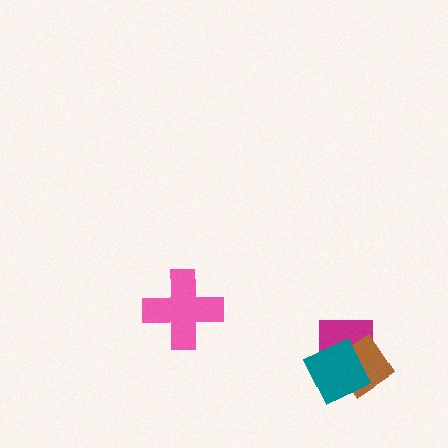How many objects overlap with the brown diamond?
2 objects overlap with the brown diamond.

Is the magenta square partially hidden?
Yes, it is partially covered by another shape.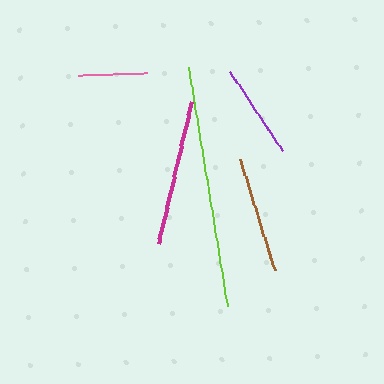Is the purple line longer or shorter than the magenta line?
The magenta line is longer than the purple line.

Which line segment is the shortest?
The pink line is the shortest at approximately 70 pixels.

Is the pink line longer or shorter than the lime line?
The lime line is longer than the pink line.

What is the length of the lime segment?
The lime segment is approximately 241 pixels long.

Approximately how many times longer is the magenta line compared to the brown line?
The magenta line is approximately 1.3 times the length of the brown line.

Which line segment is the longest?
The lime line is the longest at approximately 241 pixels.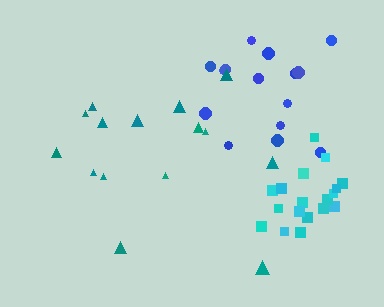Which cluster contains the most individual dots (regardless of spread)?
Cyan (18).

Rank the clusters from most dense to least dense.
cyan, blue, teal.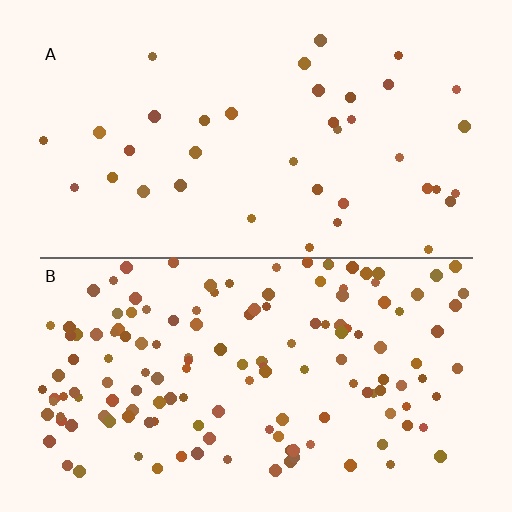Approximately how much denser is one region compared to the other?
Approximately 3.9× — region B over region A.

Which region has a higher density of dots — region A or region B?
B (the bottom).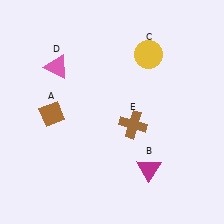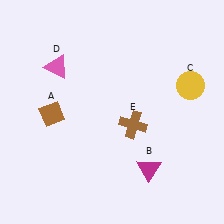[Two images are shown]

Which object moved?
The yellow circle (C) moved right.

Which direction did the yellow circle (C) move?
The yellow circle (C) moved right.